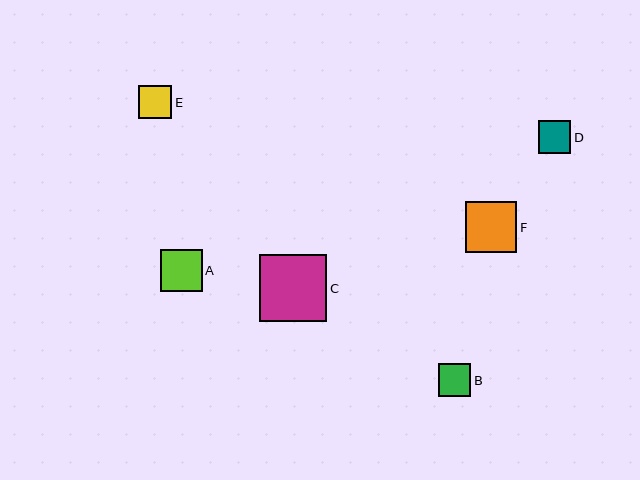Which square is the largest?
Square C is the largest with a size of approximately 67 pixels.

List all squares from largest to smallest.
From largest to smallest: C, F, A, E, D, B.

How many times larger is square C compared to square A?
Square C is approximately 1.6 times the size of square A.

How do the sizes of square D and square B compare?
Square D and square B are approximately the same size.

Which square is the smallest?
Square B is the smallest with a size of approximately 33 pixels.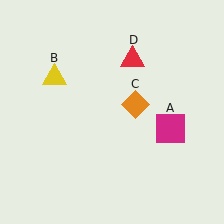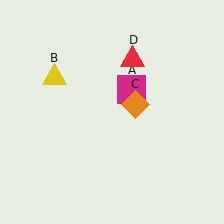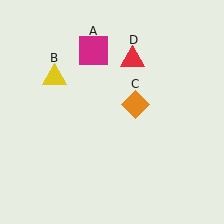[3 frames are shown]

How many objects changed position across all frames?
1 object changed position: magenta square (object A).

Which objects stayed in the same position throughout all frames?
Yellow triangle (object B) and orange diamond (object C) and red triangle (object D) remained stationary.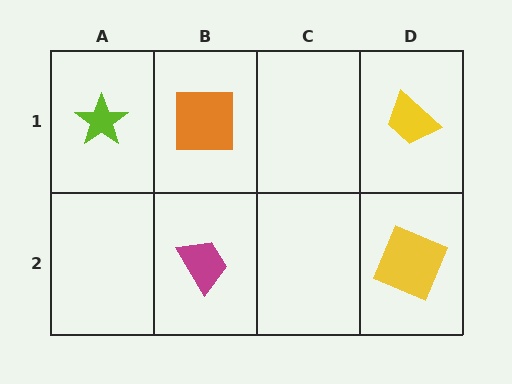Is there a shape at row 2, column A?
No, that cell is empty.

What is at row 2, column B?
A magenta trapezoid.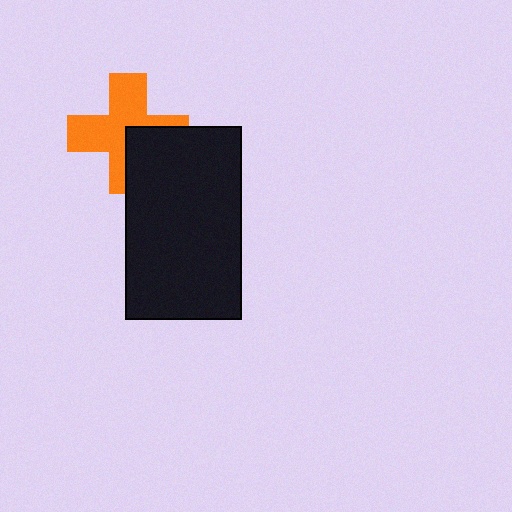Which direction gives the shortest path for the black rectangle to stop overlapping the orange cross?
Moving toward the lower-right gives the shortest separation.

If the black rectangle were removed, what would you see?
You would see the complete orange cross.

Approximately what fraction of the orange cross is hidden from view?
Roughly 34% of the orange cross is hidden behind the black rectangle.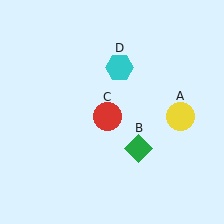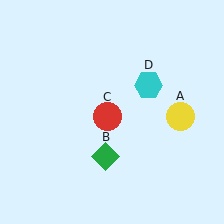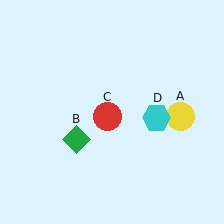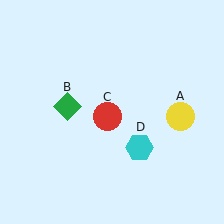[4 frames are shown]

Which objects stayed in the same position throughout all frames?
Yellow circle (object A) and red circle (object C) remained stationary.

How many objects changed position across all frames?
2 objects changed position: green diamond (object B), cyan hexagon (object D).